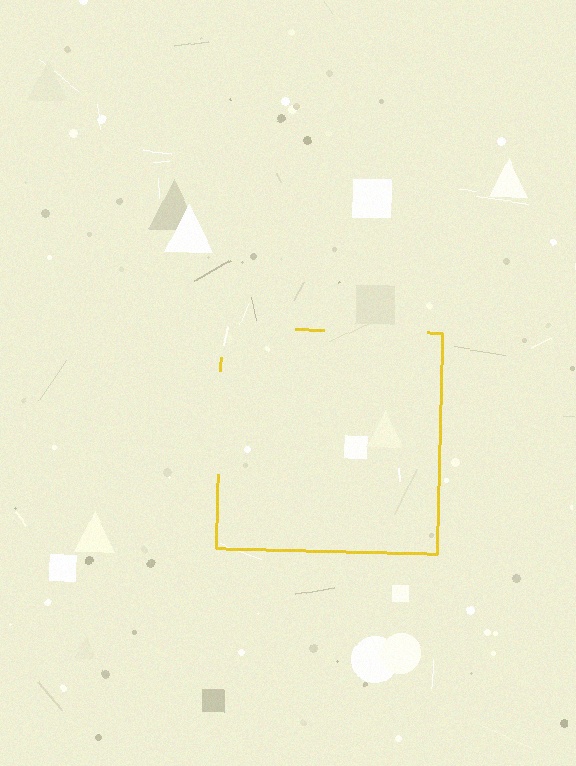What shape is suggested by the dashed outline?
The dashed outline suggests a square.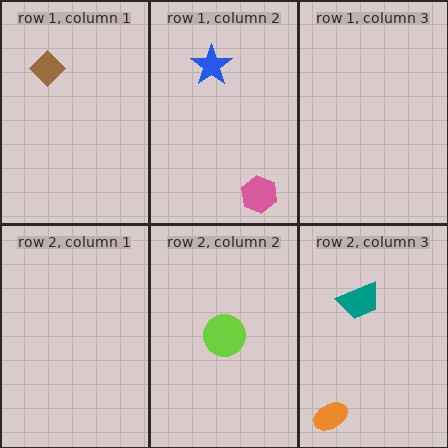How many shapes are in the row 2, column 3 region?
2.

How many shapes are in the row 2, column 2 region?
1.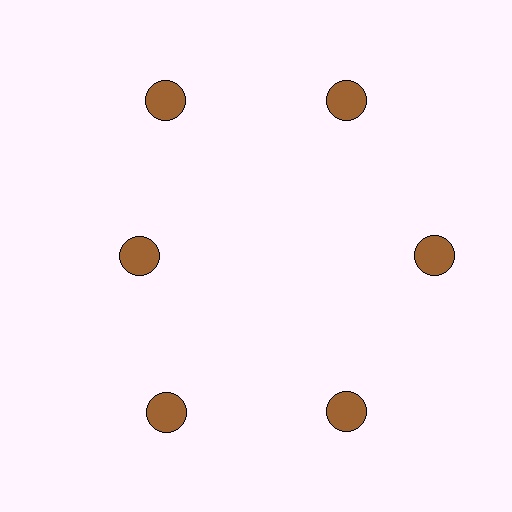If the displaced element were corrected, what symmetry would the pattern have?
It would have 6-fold rotational symmetry — the pattern would map onto itself every 60 degrees.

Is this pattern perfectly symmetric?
No. The 6 brown circles are arranged in a ring, but one element near the 9 o'clock position is pulled inward toward the center, breaking the 6-fold rotational symmetry.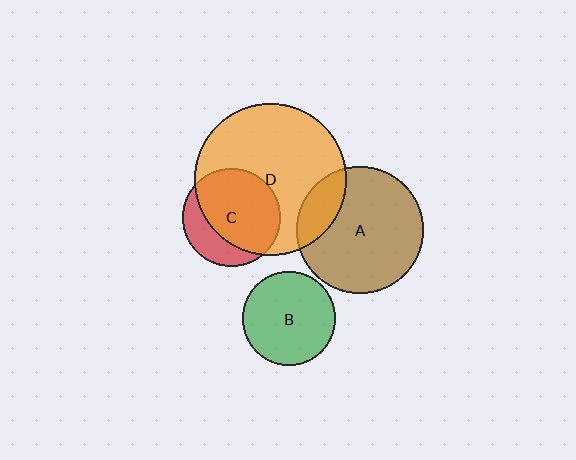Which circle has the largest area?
Circle D (orange).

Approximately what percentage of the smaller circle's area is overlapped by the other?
Approximately 20%.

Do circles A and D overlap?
Yes.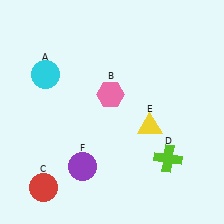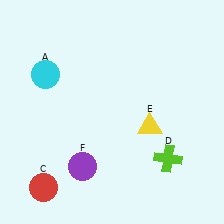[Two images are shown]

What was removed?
The pink hexagon (B) was removed in Image 2.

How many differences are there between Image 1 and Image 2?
There is 1 difference between the two images.